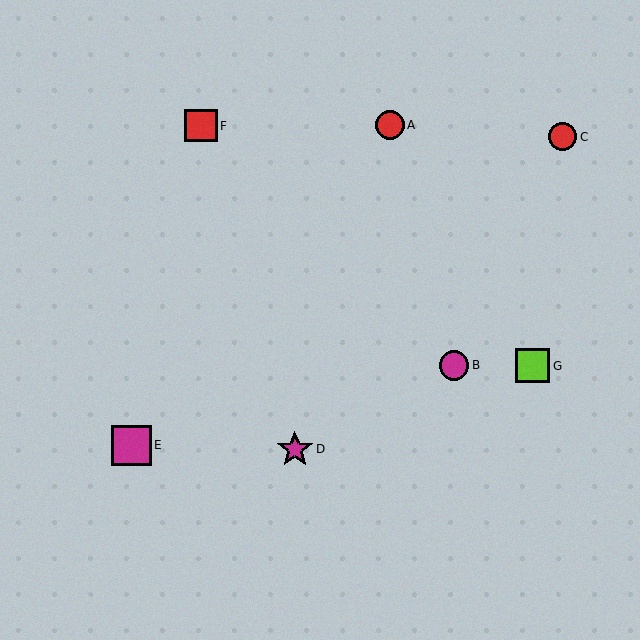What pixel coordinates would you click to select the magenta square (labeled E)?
Click at (131, 445) to select the magenta square E.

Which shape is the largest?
The magenta square (labeled E) is the largest.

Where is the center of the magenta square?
The center of the magenta square is at (131, 445).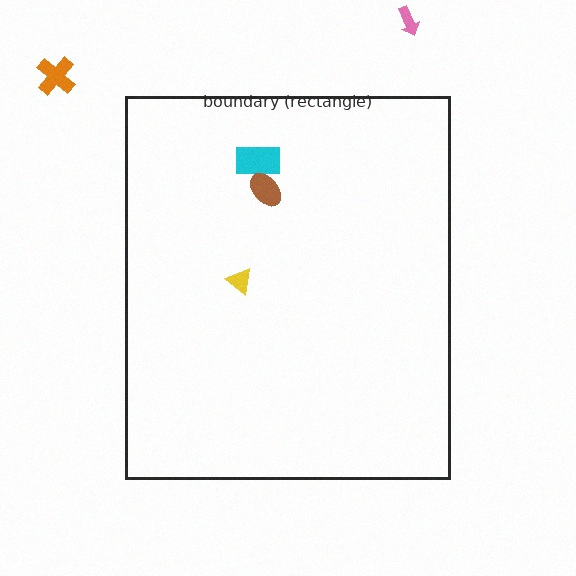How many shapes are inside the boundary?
3 inside, 2 outside.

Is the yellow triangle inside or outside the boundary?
Inside.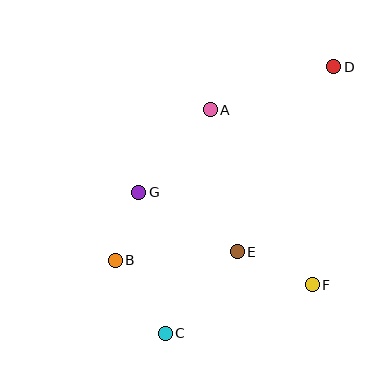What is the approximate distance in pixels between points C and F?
The distance between C and F is approximately 155 pixels.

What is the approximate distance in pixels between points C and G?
The distance between C and G is approximately 144 pixels.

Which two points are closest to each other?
Points B and G are closest to each other.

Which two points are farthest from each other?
Points C and D are farthest from each other.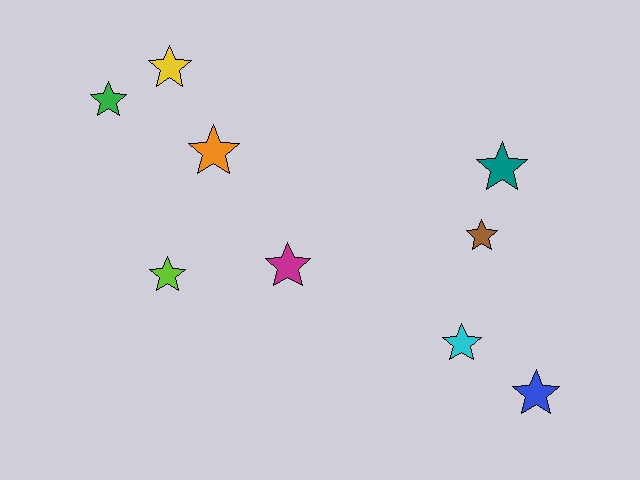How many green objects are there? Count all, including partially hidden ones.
There is 1 green object.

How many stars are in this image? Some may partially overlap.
There are 9 stars.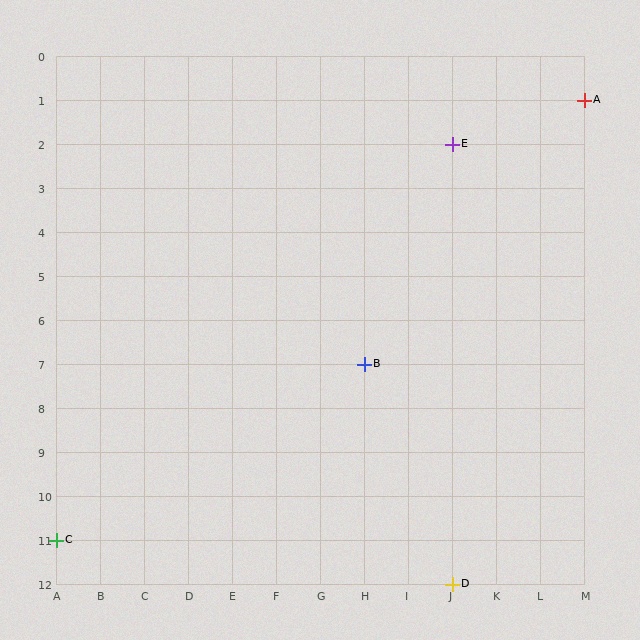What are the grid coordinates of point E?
Point E is at grid coordinates (J, 2).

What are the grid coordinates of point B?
Point B is at grid coordinates (H, 7).